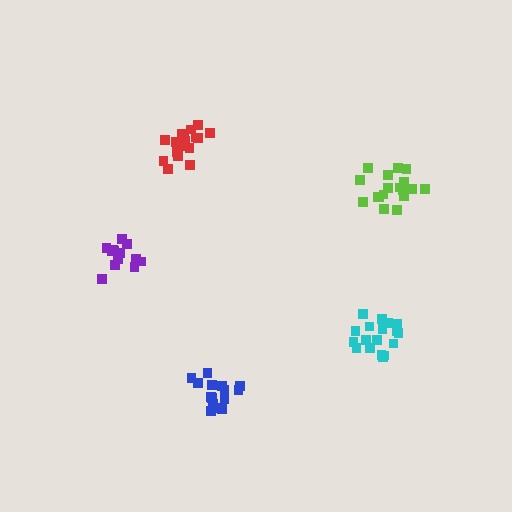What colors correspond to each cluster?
The clusters are colored: red, cyan, lime, blue, purple.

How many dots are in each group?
Group 1: 17 dots, Group 2: 18 dots, Group 3: 18 dots, Group 4: 15 dots, Group 5: 13 dots (81 total).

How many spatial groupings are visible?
There are 5 spatial groupings.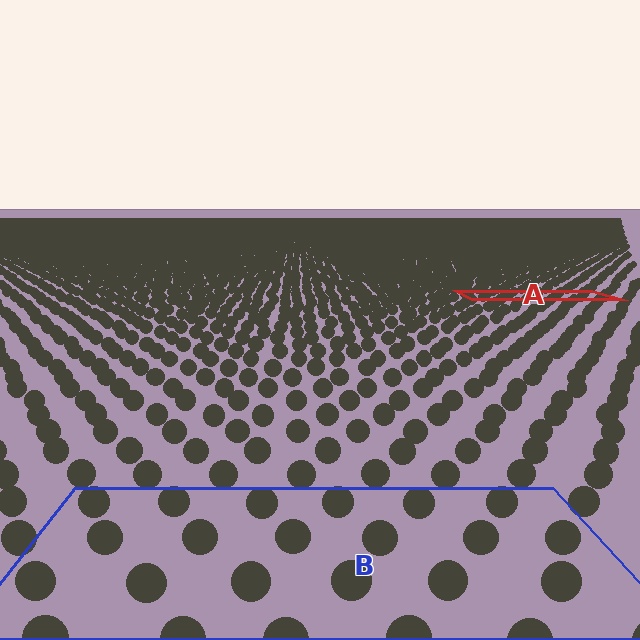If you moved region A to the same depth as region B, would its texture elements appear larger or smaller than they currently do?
They would appear larger. At a closer depth, the same texture elements are projected at a bigger on-screen size.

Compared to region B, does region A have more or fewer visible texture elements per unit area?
Region A has more texture elements per unit area — they are packed more densely because it is farther away.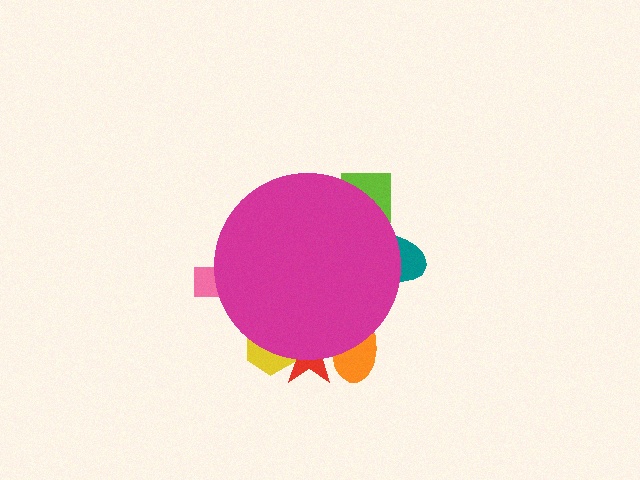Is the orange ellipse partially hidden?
Yes, the orange ellipse is partially hidden behind the magenta circle.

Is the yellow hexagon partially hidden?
Yes, the yellow hexagon is partially hidden behind the magenta circle.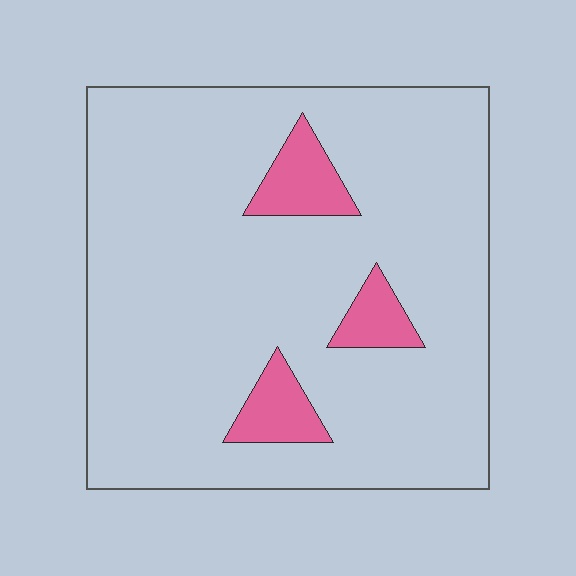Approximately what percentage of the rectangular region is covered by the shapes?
Approximately 10%.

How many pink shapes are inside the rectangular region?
3.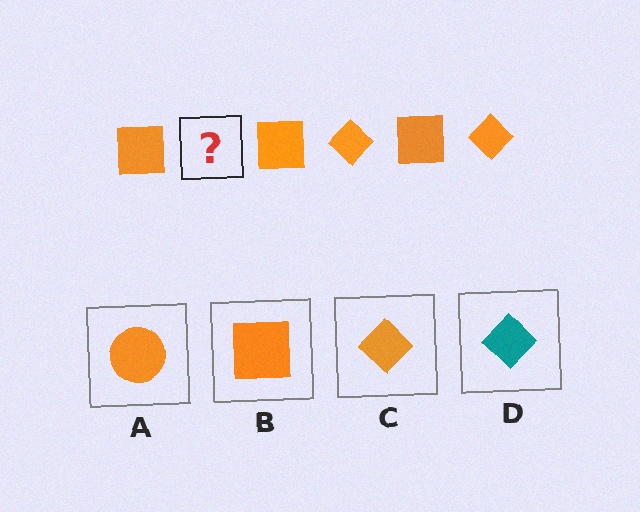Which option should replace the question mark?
Option C.